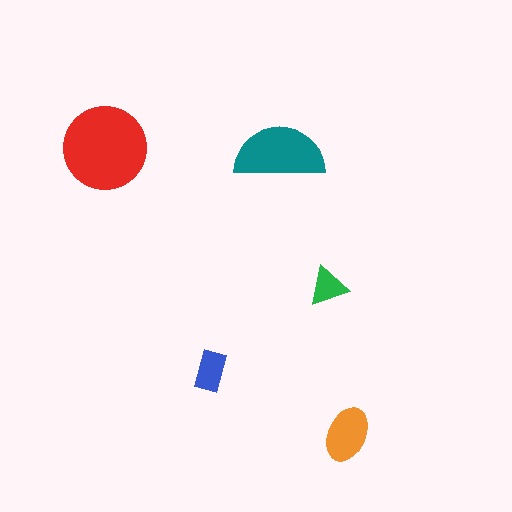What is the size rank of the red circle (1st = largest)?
1st.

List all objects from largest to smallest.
The red circle, the teal semicircle, the orange ellipse, the blue rectangle, the green triangle.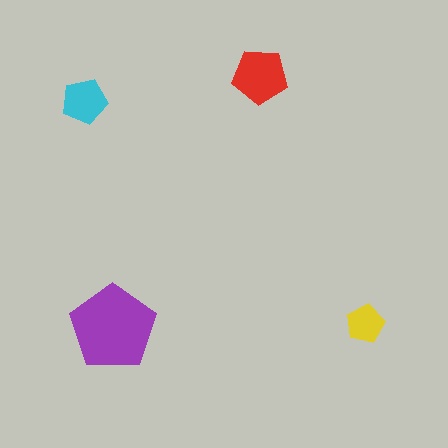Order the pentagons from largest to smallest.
the purple one, the red one, the cyan one, the yellow one.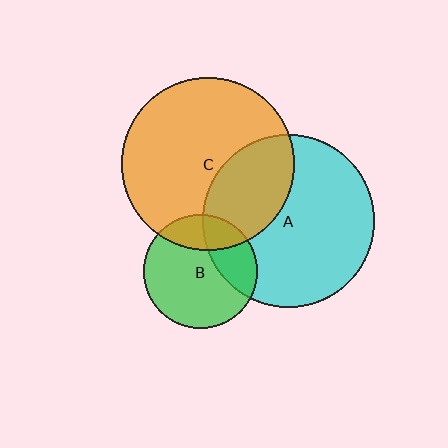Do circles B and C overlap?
Yes.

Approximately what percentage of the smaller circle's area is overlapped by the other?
Approximately 20%.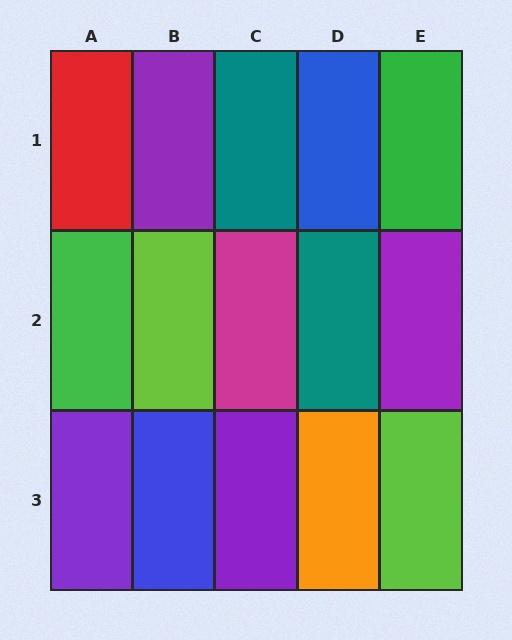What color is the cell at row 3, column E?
Lime.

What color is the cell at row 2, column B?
Lime.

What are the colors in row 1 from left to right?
Red, purple, teal, blue, green.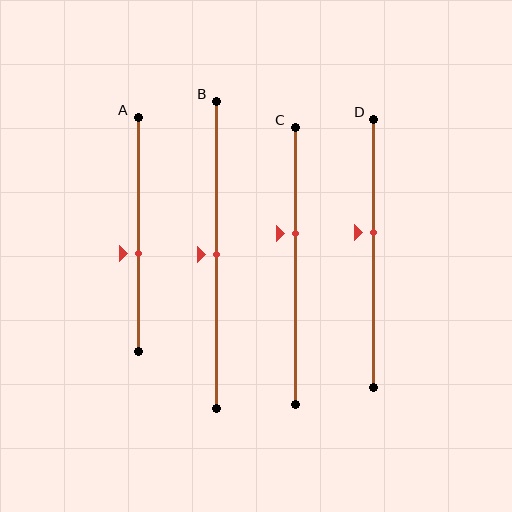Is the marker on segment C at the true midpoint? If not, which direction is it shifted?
No, the marker on segment C is shifted upward by about 12% of the segment length.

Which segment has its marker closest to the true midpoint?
Segment B has its marker closest to the true midpoint.